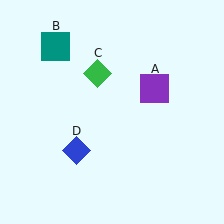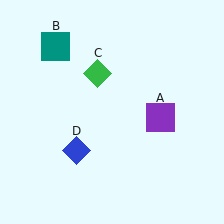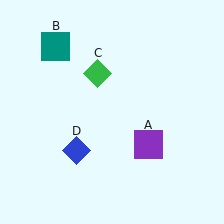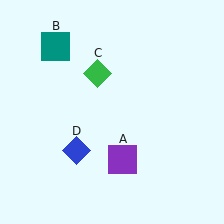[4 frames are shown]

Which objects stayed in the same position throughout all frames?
Teal square (object B) and green diamond (object C) and blue diamond (object D) remained stationary.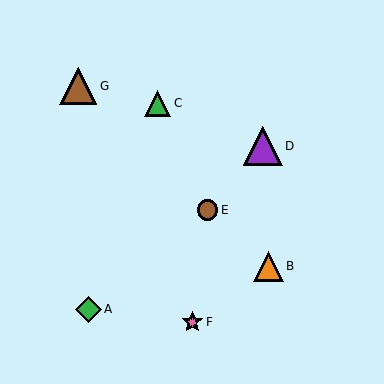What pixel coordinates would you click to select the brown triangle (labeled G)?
Click at (78, 86) to select the brown triangle G.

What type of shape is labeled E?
Shape E is a brown circle.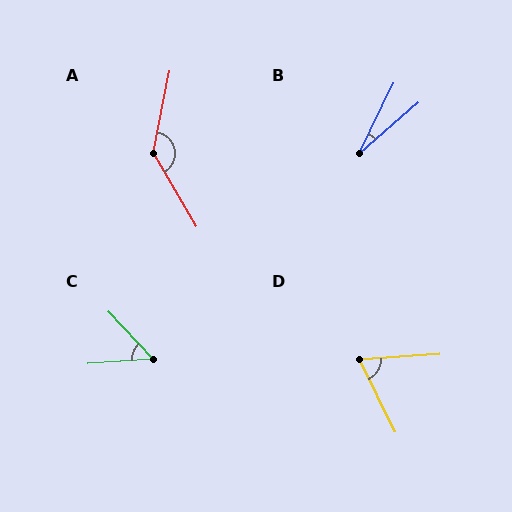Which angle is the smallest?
B, at approximately 23 degrees.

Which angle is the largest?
A, at approximately 138 degrees.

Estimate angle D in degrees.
Approximately 68 degrees.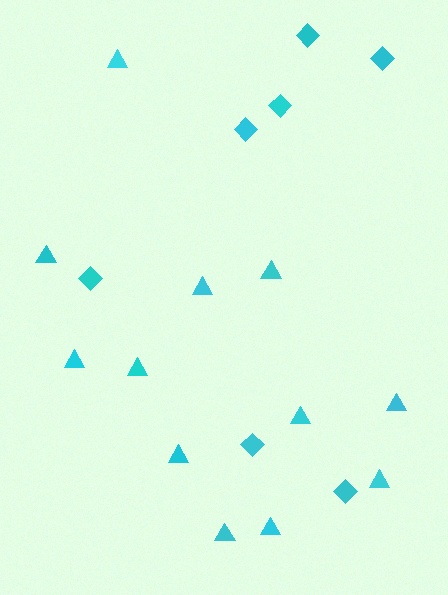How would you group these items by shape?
There are 2 groups: one group of triangles (12) and one group of diamonds (7).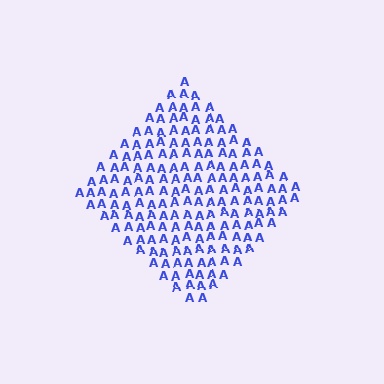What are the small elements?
The small elements are letter A's.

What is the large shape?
The large shape is a diamond.